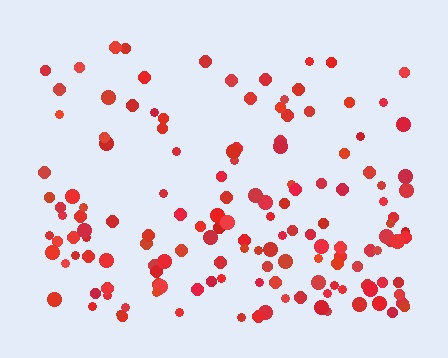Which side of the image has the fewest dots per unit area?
The top.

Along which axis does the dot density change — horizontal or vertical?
Vertical.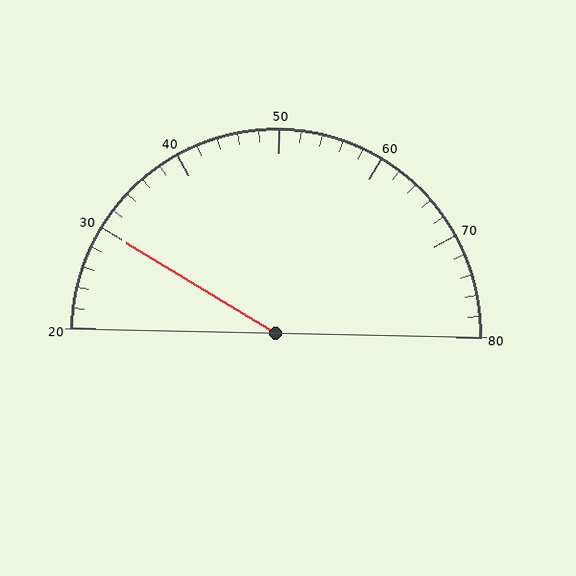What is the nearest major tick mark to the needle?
The nearest major tick mark is 30.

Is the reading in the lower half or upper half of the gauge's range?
The reading is in the lower half of the range (20 to 80).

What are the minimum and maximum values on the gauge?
The gauge ranges from 20 to 80.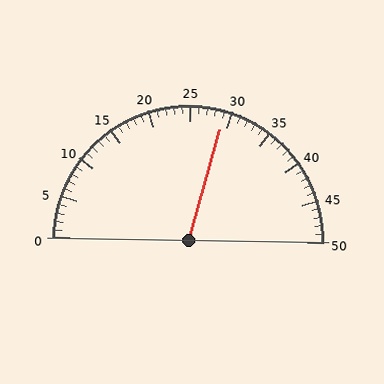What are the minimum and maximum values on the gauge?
The gauge ranges from 0 to 50.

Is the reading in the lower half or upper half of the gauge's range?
The reading is in the upper half of the range (0 to 50).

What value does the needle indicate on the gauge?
The needle indicates approximately 29.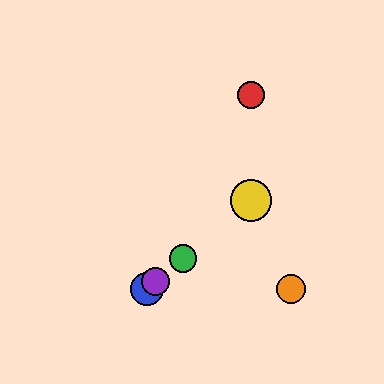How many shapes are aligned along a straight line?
4 shapes (the blue circle, the green circle, the yellow circle, the purple circle) are aligned along a straight line.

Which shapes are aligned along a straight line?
The blue circle, the green circle, the yellow circle, the purple circle are aligned along a straight line.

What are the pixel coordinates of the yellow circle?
The yellow circle is at (251, 200).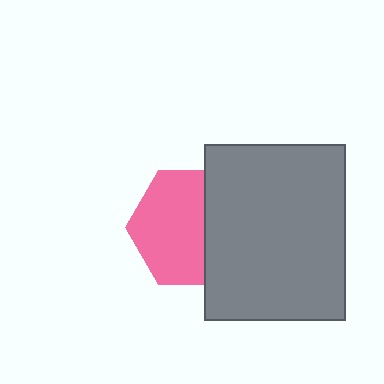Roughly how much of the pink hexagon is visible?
About half of it is visible (roughly 63%).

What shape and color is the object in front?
The object in front is a gray rectangle.